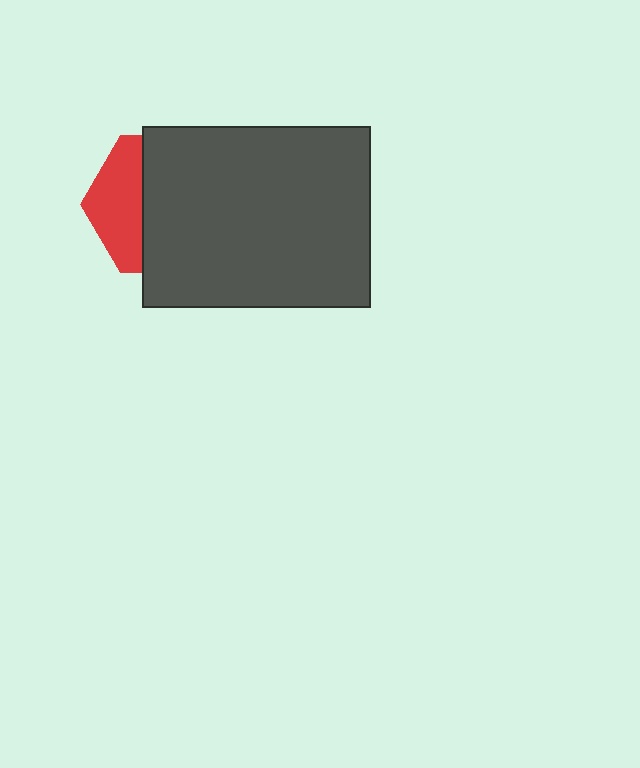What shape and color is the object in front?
The object in front is a dark gray rectangle.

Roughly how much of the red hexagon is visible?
A small part of it is visible (roughly 35%).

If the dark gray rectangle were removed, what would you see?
You would see the complete red hexagon.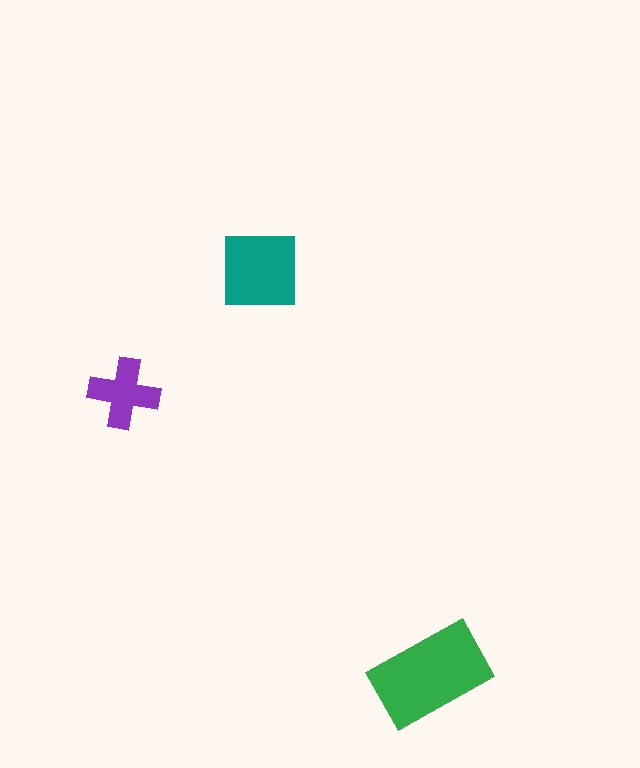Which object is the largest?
The green rectangle.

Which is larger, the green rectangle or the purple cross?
The green rectangle.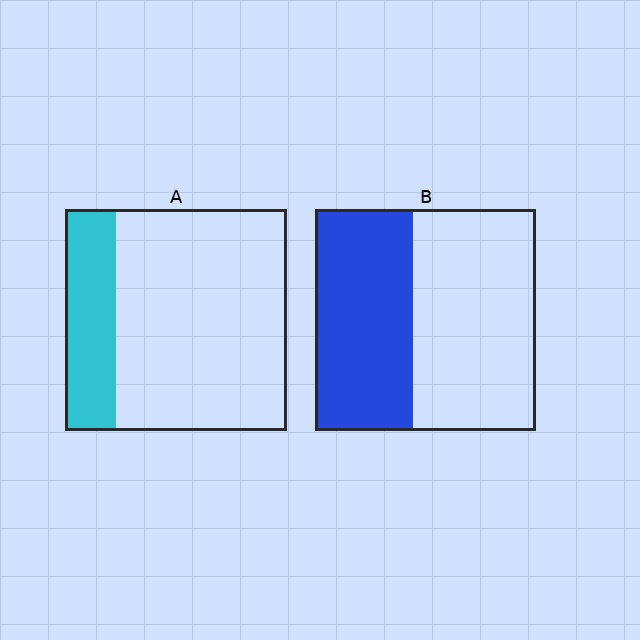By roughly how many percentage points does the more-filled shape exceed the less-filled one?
By roughly 20 percentage points (B over A).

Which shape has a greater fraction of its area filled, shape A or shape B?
Shape B.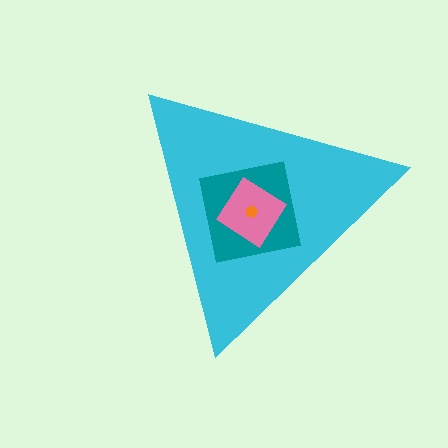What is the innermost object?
The orange pentagon.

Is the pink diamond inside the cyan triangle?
Yes.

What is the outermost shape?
The cyan triangle.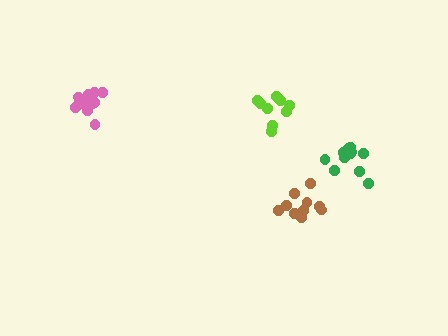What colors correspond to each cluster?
The clusters are colored: brown, pink, lime, green.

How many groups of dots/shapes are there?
There are 4 groups.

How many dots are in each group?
Group 1: 10 dots, Group 2: 13 dots, Group 3: 10 dots, Group 4: 13 dots (46 total).